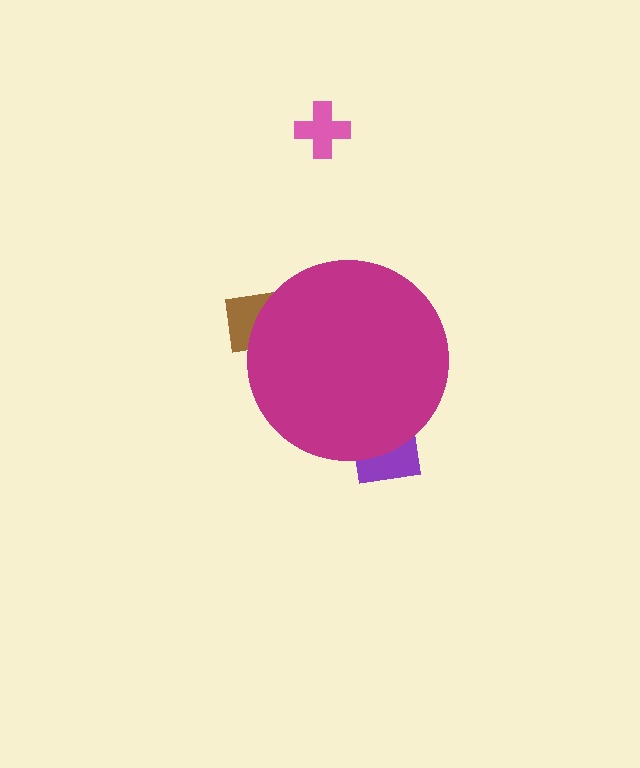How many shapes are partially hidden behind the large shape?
2 shapes are partially hidden.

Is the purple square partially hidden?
Yes, the purple square is partially hidden behind the magenta circle.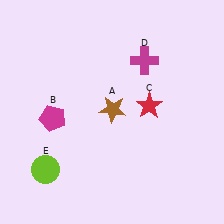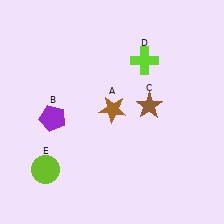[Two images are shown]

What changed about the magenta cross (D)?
In Image 1, D is magenta. In Image 2, it changed to lime.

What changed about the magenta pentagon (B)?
In Image 1, B is magenta. In Image 2, it changed to purple.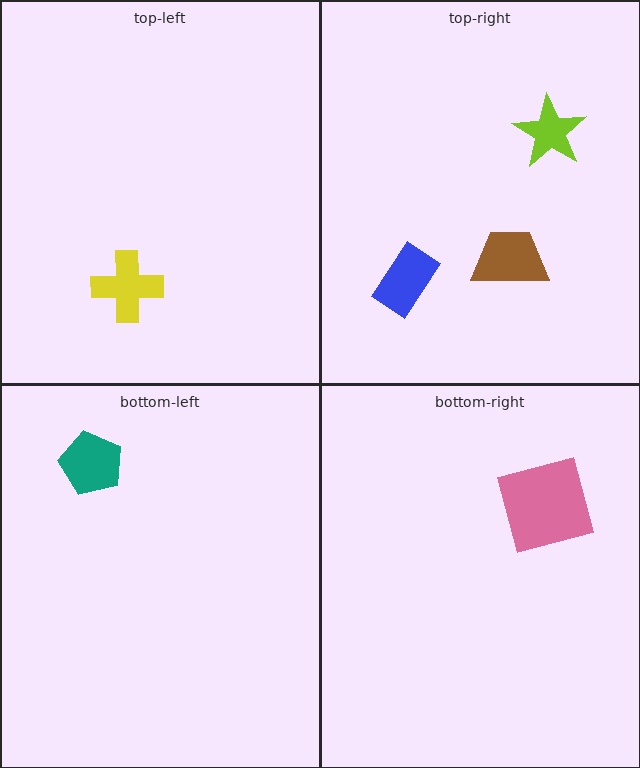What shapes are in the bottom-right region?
The pink square.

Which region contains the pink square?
The bottom-right region.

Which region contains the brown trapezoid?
The top-right region.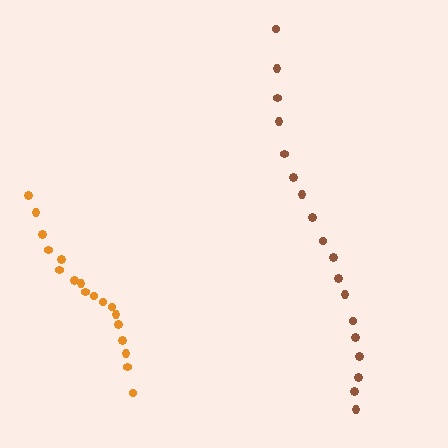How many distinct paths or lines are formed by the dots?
There are 2 distinct paths.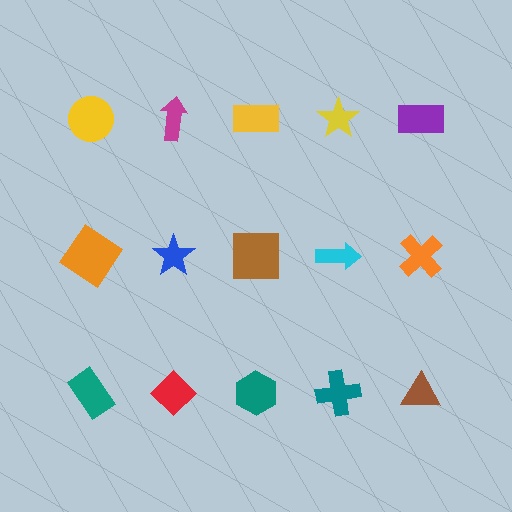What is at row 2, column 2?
A blue star.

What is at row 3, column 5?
A brown triangle.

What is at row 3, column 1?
A teal rectangle.